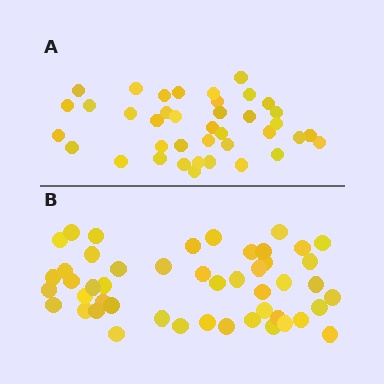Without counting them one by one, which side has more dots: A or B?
Region B (the bottom region) has more dots.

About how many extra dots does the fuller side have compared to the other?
Region B has roughly 8 or so more dots than region A.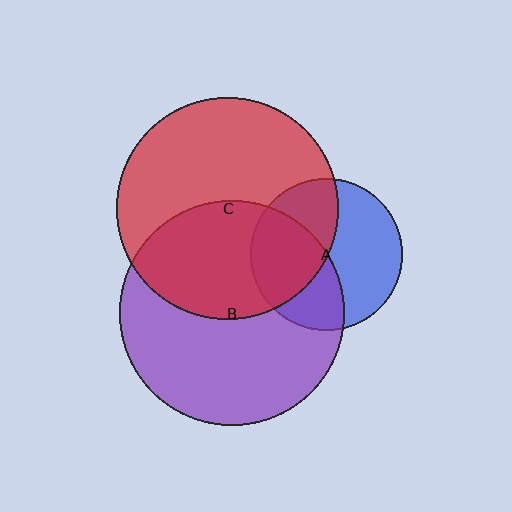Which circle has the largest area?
Circle B (purple).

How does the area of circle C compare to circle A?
Approximately 2.1 times.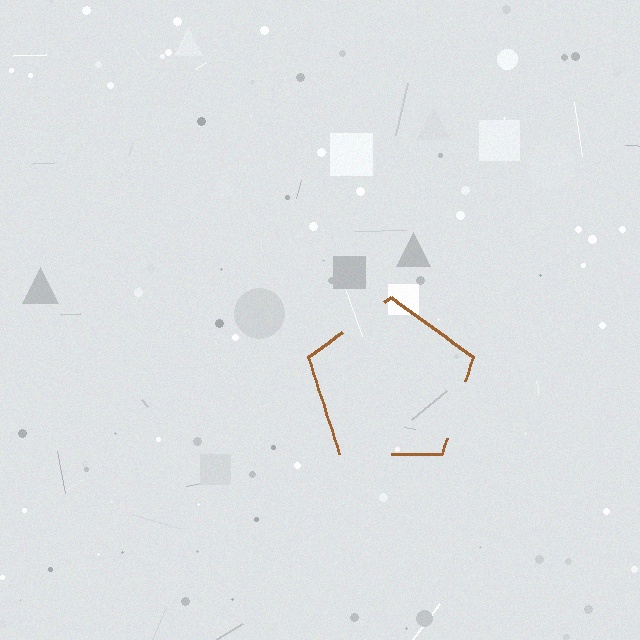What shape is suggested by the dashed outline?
The dashed outline suggests a pentagon.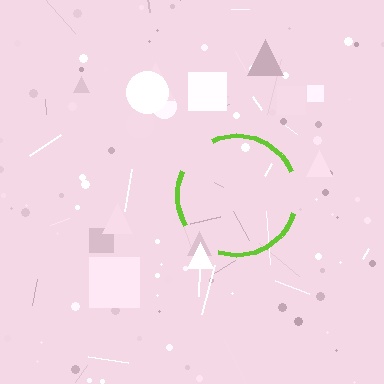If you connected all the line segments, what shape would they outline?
They would outline a circle.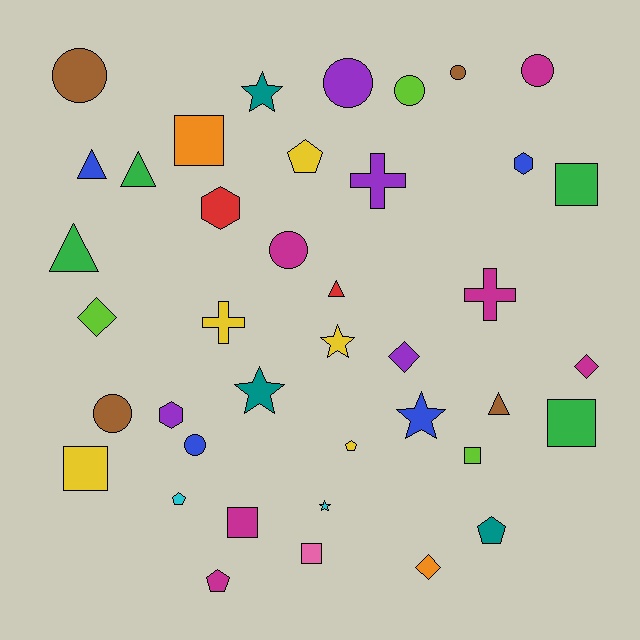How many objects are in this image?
There are 40 objects.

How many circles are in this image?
There are 8 circles.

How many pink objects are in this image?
There is 1 pink object.